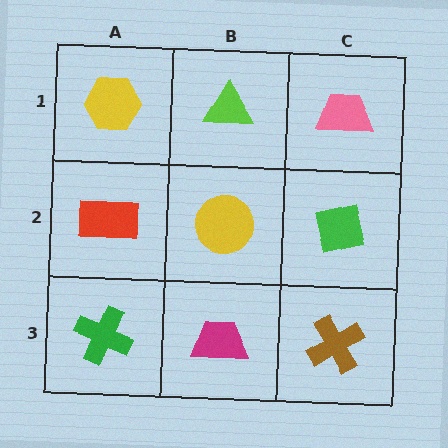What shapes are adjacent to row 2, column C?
A pink trapezoid (row 1, column C), a brown cross (row 3, column C), a yellow circle (row 2, column B).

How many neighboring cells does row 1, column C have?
2.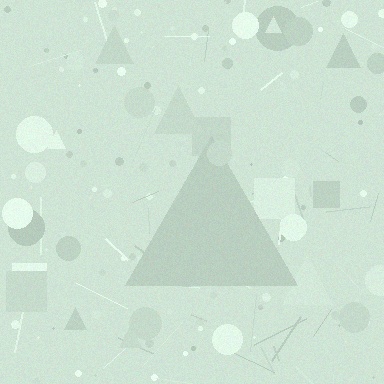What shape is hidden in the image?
A triangle is hidden in the image.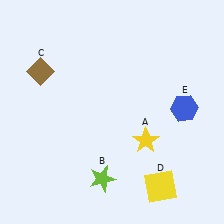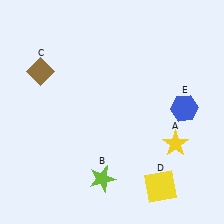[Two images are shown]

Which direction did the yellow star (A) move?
The yellow star (A) moved right.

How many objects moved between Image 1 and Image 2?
1 object moved between the two images.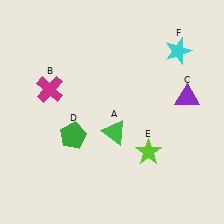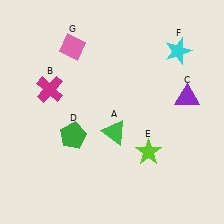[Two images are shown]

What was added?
A pink diamond (G) was added in Image 2.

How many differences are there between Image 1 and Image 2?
There is 1 difference between the two images.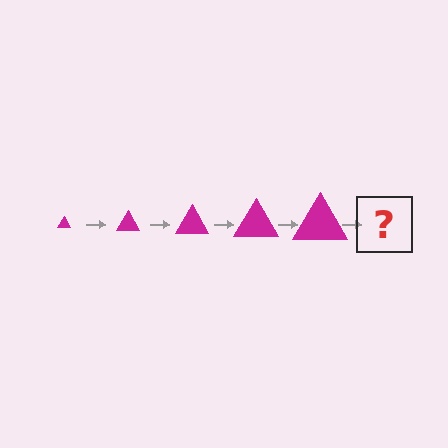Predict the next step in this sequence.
The next step is a magenta triangle, larger than the previous one.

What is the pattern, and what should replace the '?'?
The pattern is that the triangle gets progressively larger each step. The '?' should be a magenta triangle, larger than the previous one.